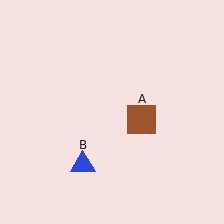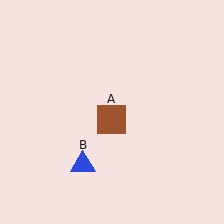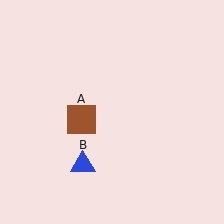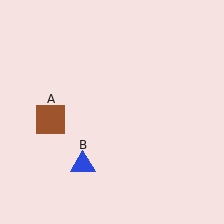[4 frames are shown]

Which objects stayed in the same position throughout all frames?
Blue triangle (object B) remained stationary.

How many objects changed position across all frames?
1 object changed position: brown square (object A).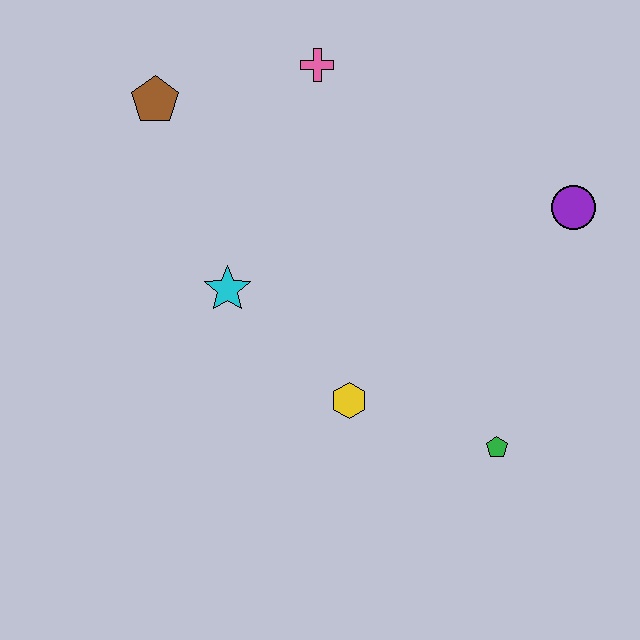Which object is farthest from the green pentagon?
The brown pentagon is farthest from the green pentagon.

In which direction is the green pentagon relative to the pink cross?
The green pentagon is below the pink cross.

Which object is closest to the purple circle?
The green pentagon is closest to the purple circle.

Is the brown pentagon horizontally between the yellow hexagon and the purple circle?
No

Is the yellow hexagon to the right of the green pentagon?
No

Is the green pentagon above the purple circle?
No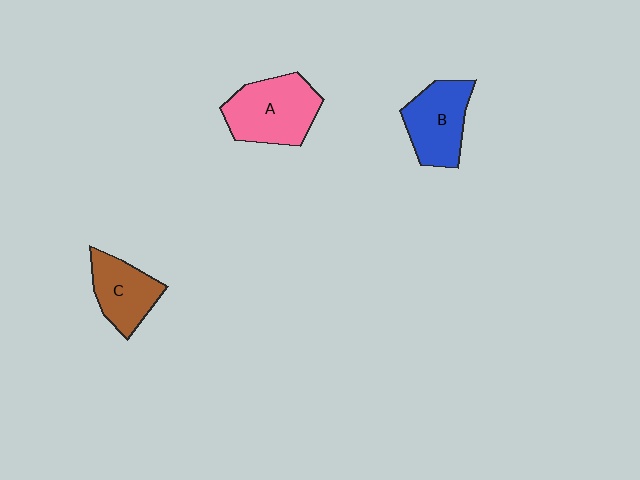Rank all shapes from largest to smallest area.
From largest to smallest: A (pink), B (blue), C (brown).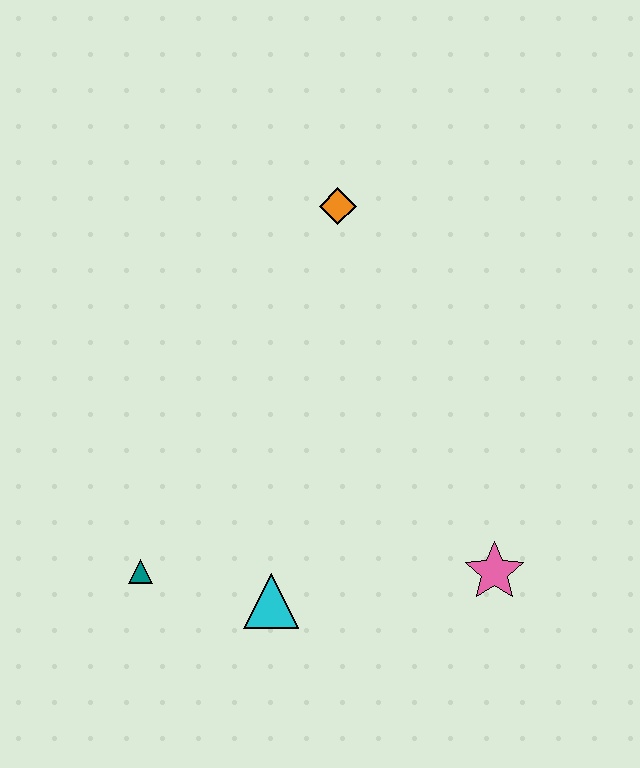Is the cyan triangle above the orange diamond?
No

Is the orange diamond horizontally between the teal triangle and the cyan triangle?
No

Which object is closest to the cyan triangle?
The teal triangle is closest to the cyan triangle.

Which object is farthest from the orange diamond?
The teal triangle is farthest from the orange diamond.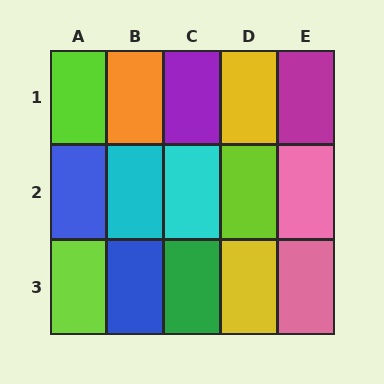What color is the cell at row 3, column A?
Lime.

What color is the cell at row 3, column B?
Blue.